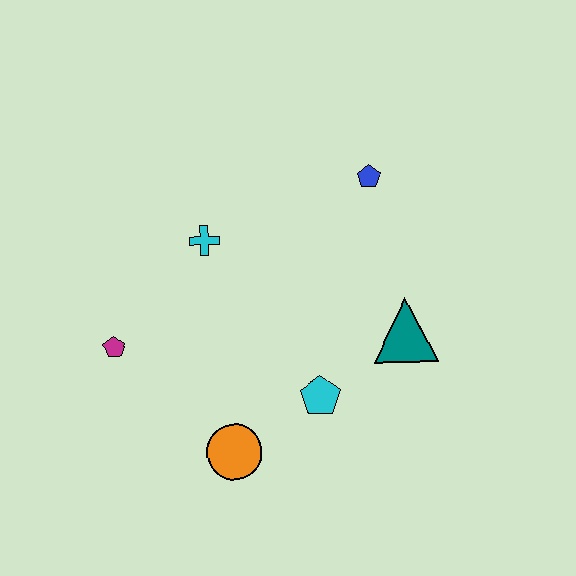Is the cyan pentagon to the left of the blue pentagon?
Yes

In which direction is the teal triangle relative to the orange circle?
The teal triangle is to the right of the orange circle.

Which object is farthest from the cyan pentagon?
The blue pentagon is farthest from the cyan pentagon.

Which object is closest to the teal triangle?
The cyan pentagon is closest to the teal triangle.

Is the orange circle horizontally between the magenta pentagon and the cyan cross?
No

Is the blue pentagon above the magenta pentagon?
Yes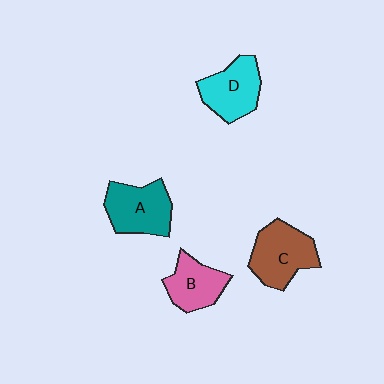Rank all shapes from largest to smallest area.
From largest to smallest: C (brown), A (teal), D (cyan), B (pink).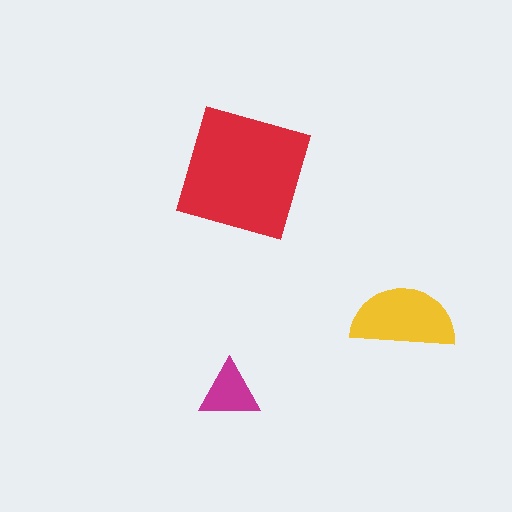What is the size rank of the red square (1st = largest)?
1st.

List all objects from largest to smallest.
The red square, the yellow semicircle, the magenta triangle.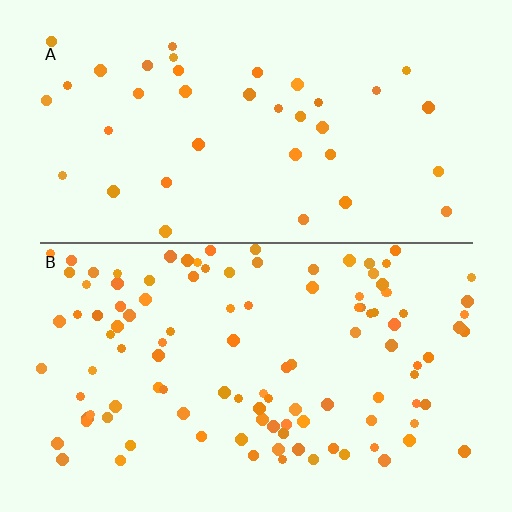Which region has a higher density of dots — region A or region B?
B (the bottom).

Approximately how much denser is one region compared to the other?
Approximately 2.9× — region B over region A.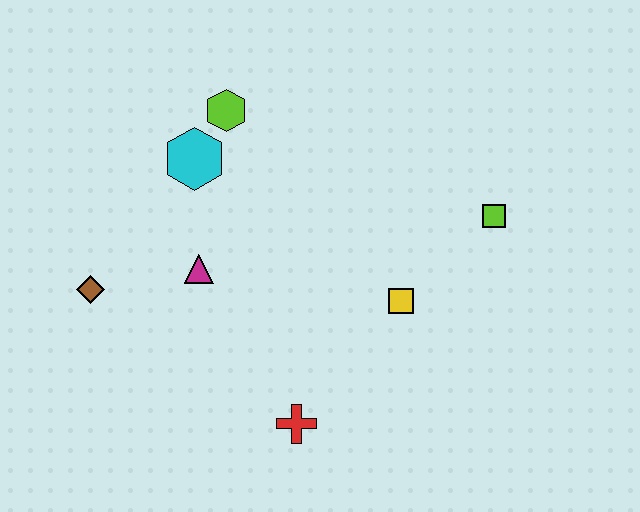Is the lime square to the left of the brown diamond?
No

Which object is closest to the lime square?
The yellow square is closest to the lime square.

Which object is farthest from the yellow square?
The brown diamond is farthest from the yellow square.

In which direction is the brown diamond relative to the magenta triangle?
The brown diamond is to the left of the magenta triangle.